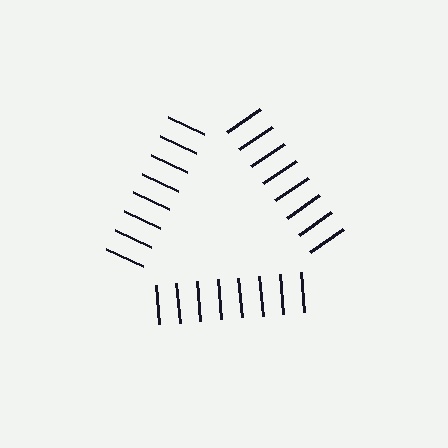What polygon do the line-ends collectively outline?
An illusory triangle — the line segments terminate on its edges but no continuous stroke is drawn.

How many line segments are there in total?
24 — 8 along each of the 3 edges.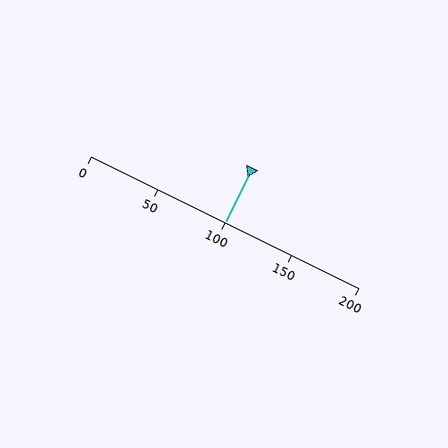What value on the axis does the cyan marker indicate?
The marker indicates approximately 100.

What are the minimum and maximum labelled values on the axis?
The axis runs from 0 to 200.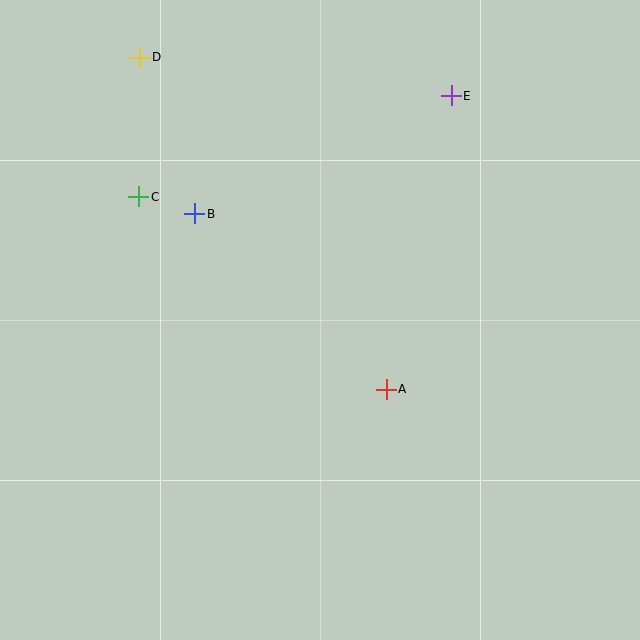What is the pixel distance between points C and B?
The distance between C and B is 58 pixels.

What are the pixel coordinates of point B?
Point B is at (195, 214).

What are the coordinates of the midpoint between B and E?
The midpoint between B and E is at (323, 155).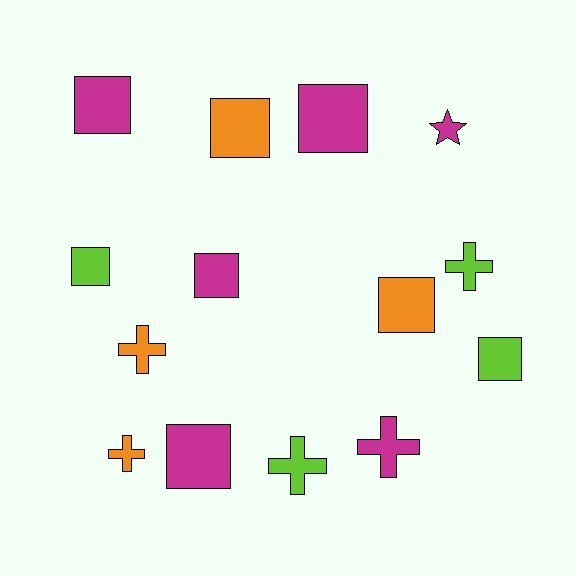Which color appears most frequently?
Magenta, with 6 objects.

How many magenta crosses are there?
There is 1 magenta cross.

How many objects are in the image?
There are 14 objects.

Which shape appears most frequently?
Square, with 8 objects.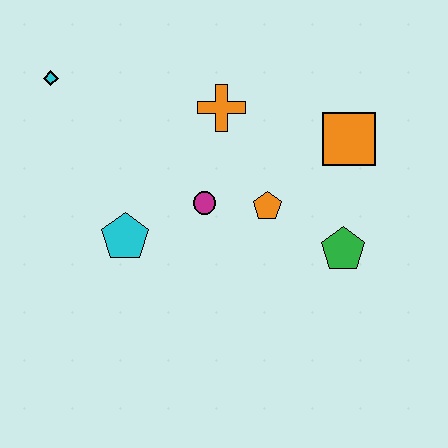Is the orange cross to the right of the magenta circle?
Yes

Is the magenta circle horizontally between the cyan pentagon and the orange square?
Yes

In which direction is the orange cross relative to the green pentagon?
The orange cross is above the green pentagon.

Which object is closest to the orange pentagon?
The magenta circle is closest to the orange pentagon.